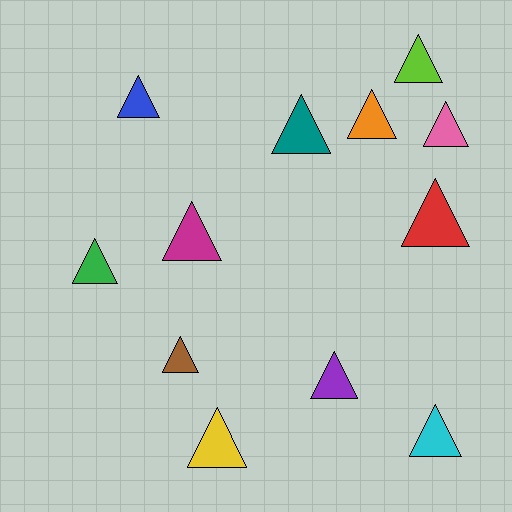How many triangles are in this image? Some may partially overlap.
There are 12 triangles.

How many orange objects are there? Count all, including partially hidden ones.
There is 1 orange object.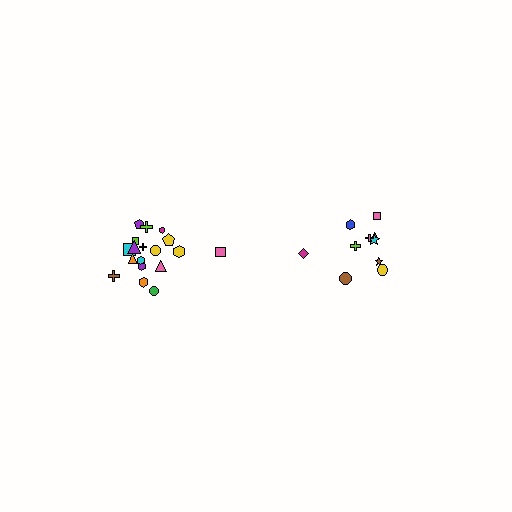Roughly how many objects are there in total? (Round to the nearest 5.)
Roughly 30 objects in total.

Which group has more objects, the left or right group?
The left group.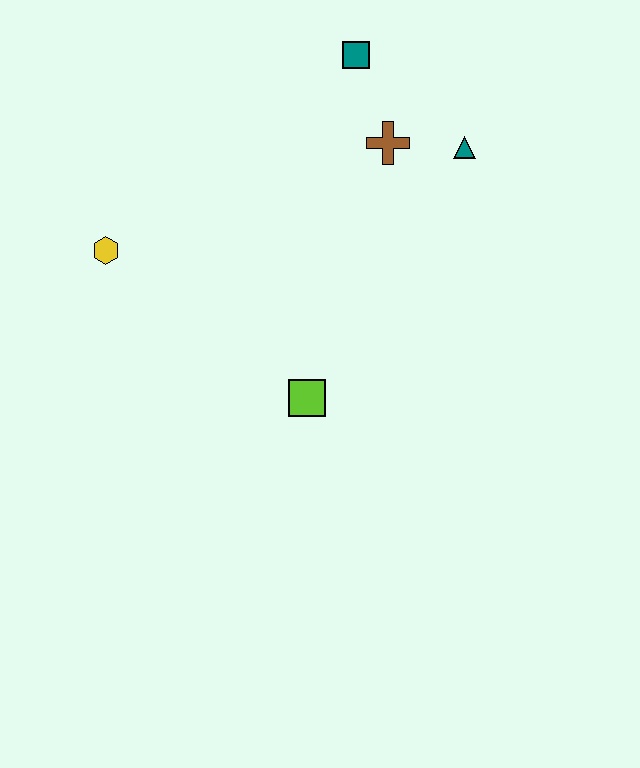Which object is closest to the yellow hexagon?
The lime square is closest to the yellow hexagon.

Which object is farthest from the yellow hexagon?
The teal triangle is farthest from the yellow hexagon.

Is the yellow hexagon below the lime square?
No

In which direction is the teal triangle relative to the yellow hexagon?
The teal triangle is to the right of the yellow hexagon.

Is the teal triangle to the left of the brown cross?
No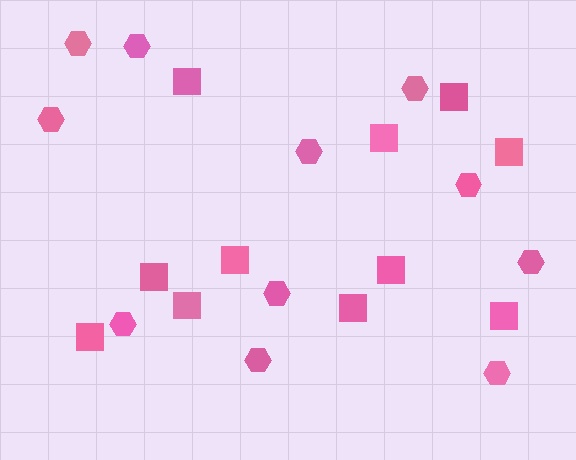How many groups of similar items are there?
There are 2 groups: one group of squares (11) and one group of hexagons (11).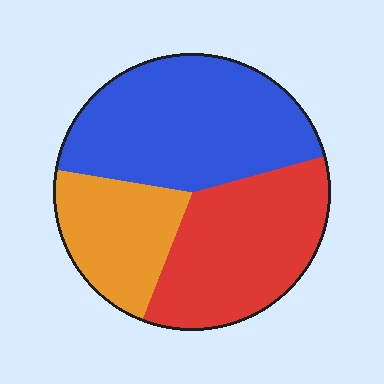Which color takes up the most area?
Blue, at roughly 45%.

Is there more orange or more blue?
Blue.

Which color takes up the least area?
Orange, at roughly 20%.